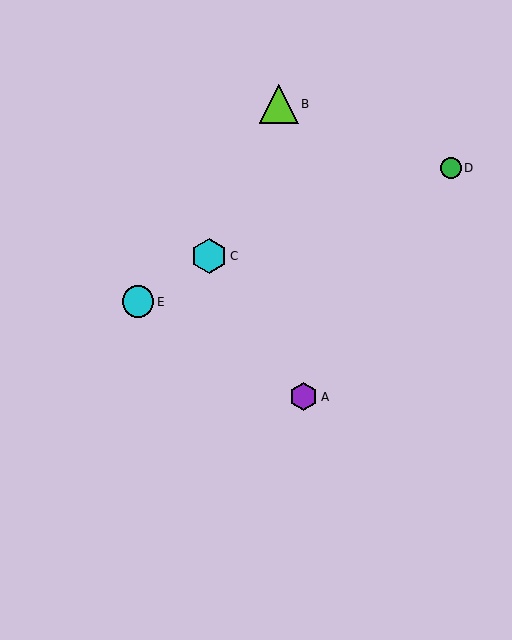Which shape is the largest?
The lime triangle (labeled B) is the largest.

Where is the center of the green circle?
The center of the green circle is at (451, 168).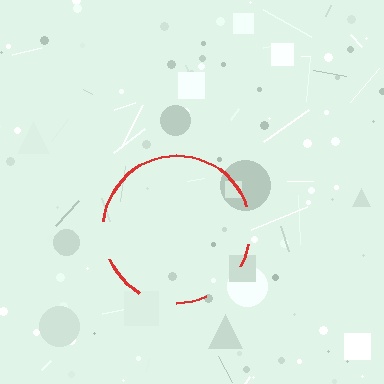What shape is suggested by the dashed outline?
The dashed outline suggests a circle.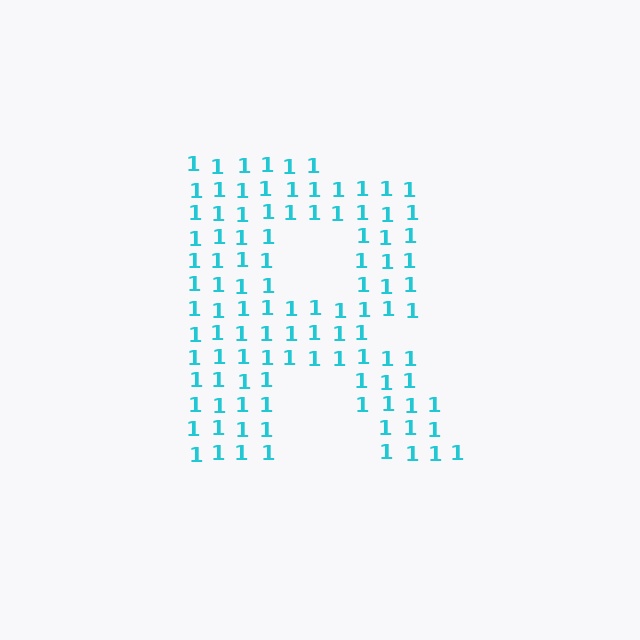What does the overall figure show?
The overall figure shows the letter R.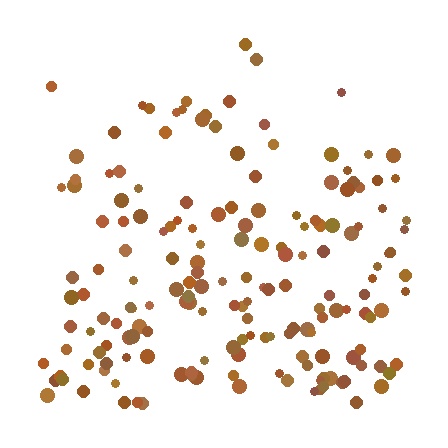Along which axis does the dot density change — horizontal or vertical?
Vertical.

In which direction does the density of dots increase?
From top to bottom, with the bottom side densest.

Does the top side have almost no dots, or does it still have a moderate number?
Still a moderate number, just noticeably fewer than the bottom.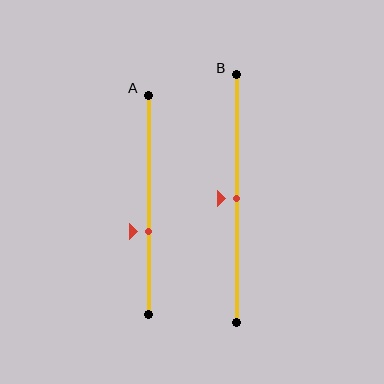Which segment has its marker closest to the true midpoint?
Segment B has its marker closest to the true midpoint.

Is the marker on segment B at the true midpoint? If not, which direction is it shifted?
Yes, the marker on segment B is at the true midpoint.